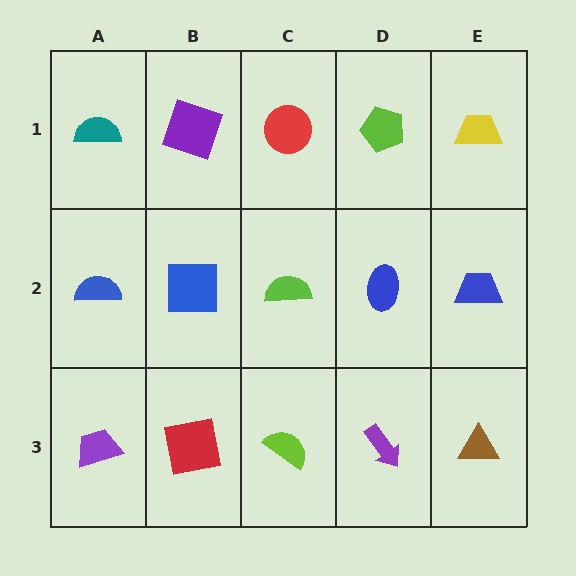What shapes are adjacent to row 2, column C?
A red circle (row 1, column C), a lime semicircle (row 3, column C), a blue square (row 2, column B), a blue ellipse (row 2, column D).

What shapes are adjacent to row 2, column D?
A lime pentagon (row 1, column D), a purple arrow (row 3, column D), a lime semicircle (row 2, column C), a blue trapezoid (row 2, column E).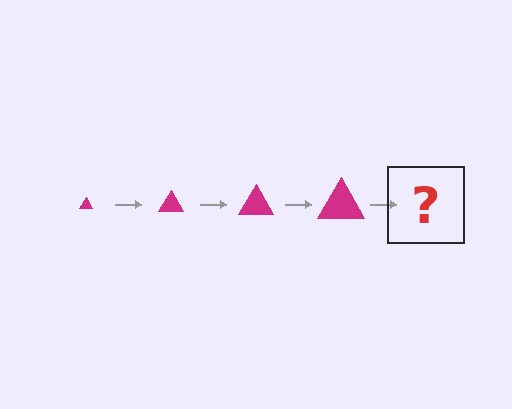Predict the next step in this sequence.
The next step is a magenta triangle, larger than the previous one.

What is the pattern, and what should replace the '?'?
The pattern is that the triangle gets progressively larger each step. The '?' should be a magenta triangle, larger than the previous one.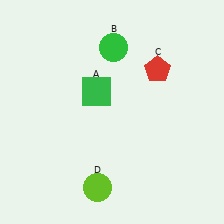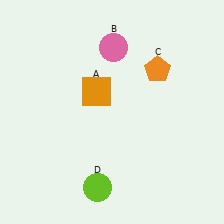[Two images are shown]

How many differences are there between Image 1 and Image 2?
There are 3 differences between the two images.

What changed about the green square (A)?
In Image 1, A is green. In Image 2, it changed to orange.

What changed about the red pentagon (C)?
In Image 1, C is red. In Image 2, it changed to orange.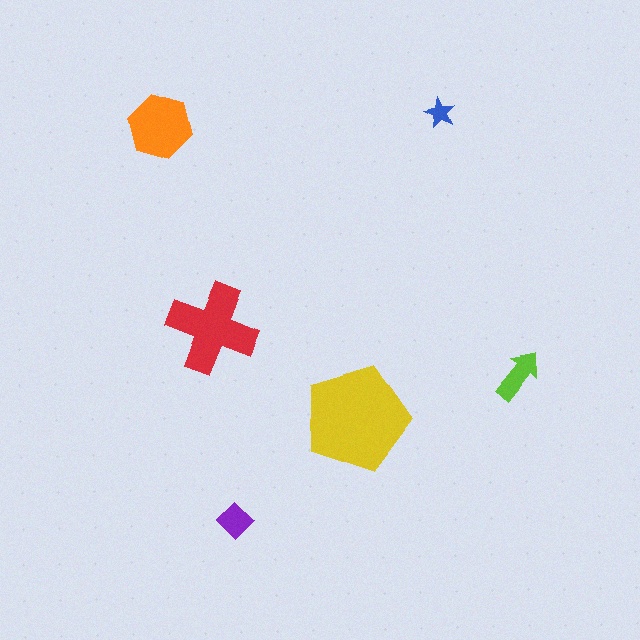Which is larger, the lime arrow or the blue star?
The lime arrow.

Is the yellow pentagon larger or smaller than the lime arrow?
Larger.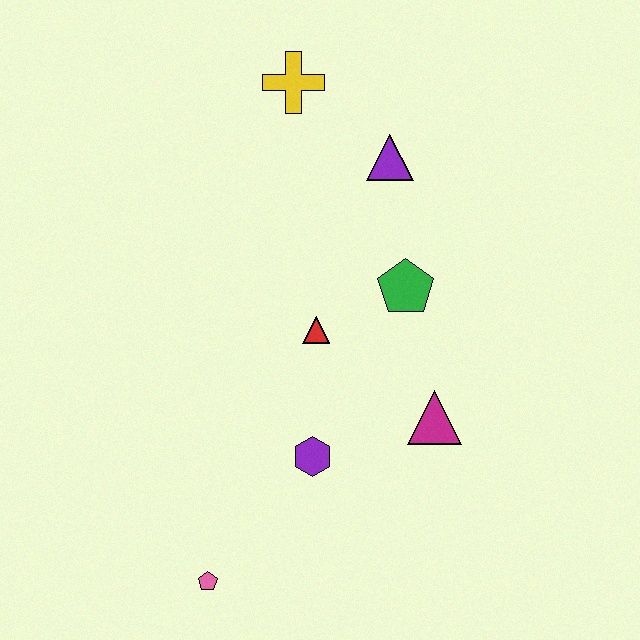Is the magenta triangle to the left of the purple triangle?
No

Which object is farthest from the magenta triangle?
The yellow cross is farthest from the magenta triangle.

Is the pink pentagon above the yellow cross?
No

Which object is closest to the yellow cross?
The purple triangle is closest to the yellow cross.